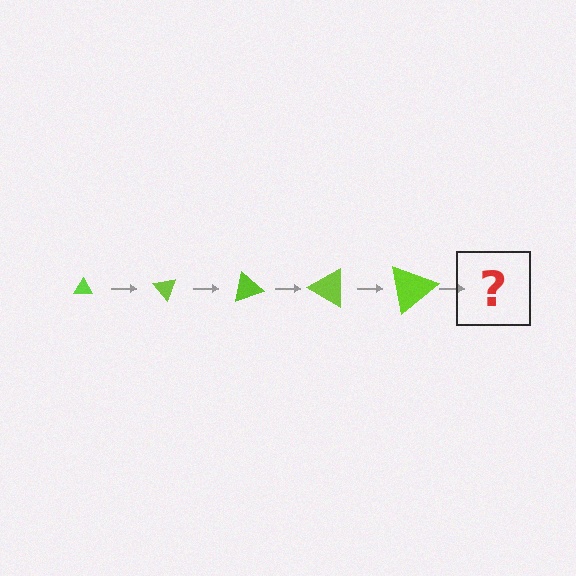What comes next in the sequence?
The next element should be a triangle, larger than the previous one and rotated 250 degrees from the start.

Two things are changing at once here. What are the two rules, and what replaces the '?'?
The two rules are that the triangle grows larger each step and it rotates 50 degrees each step. The '?' should be a triangle, larger than the previous one and rotated 250 degrees from the start.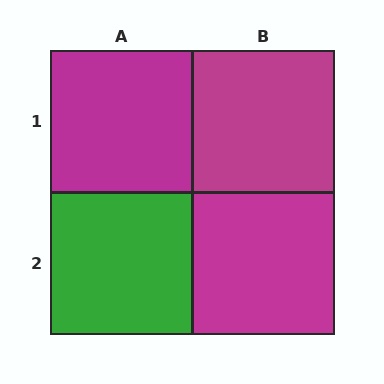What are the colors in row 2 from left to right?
Green, magenta.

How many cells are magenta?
3 cells are magenta.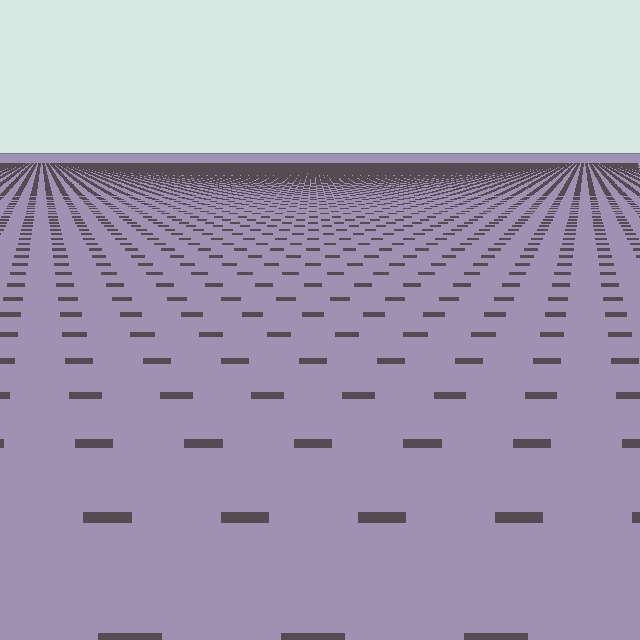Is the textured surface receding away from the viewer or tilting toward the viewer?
The surface is receding away from the viewer. Texture elements get smaller and denser toward the top.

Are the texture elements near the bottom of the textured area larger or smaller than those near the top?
Larger. Near the bottom, elements are closer to the viewer and appear at a bigger on-screen size.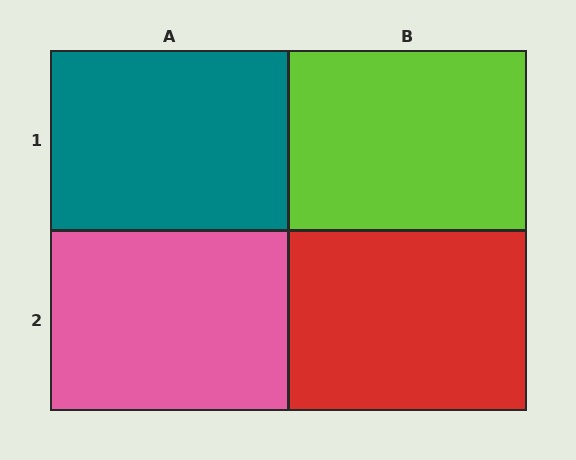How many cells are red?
1 cell is red.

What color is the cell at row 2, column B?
Red.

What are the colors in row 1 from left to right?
Teal, lime.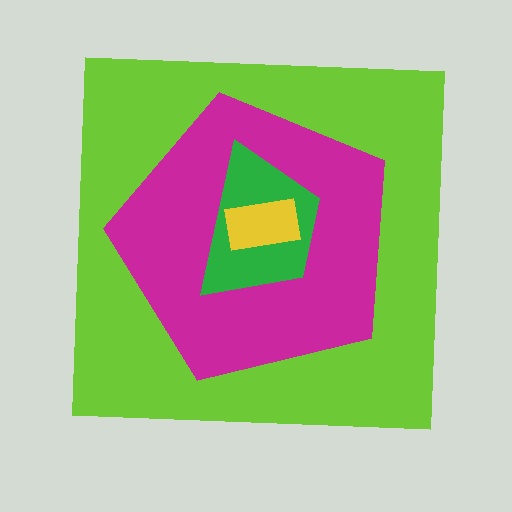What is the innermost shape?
The yellow rectangle.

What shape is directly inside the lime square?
The magenta pentagon.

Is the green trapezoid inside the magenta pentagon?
Yes.